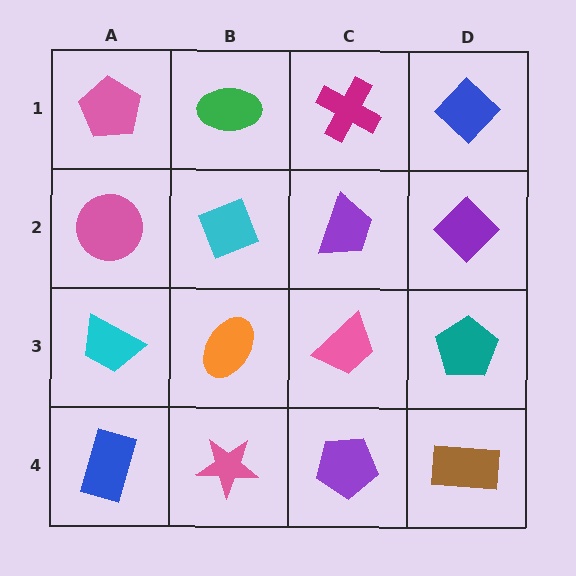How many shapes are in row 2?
4 shapes.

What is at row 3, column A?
A cyan trapezoid.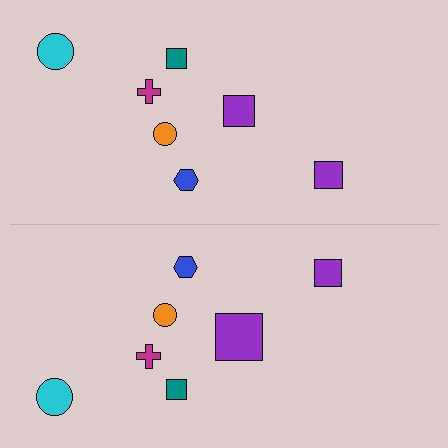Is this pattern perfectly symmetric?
No, the pattern is not perfectly symmetric. The purple square on the bottom side has a different size than its mirror counterpart.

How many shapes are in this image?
There are 14 shapes in this image.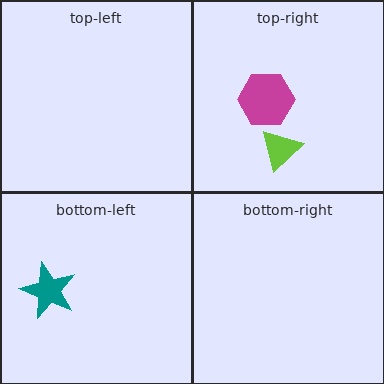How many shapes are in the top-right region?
2.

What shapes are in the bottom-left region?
The teal star.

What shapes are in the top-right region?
The lime triangle, the magenta hexagon.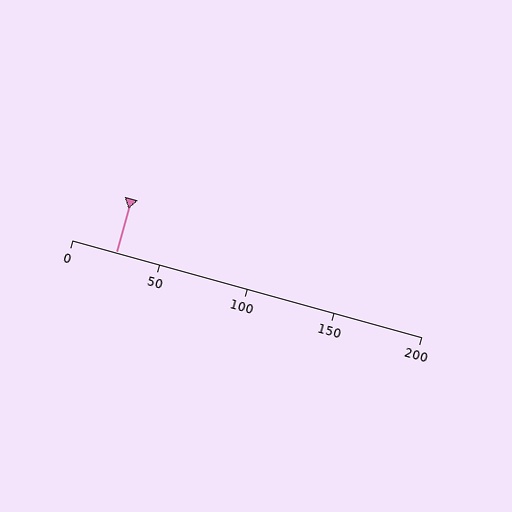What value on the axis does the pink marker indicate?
The marker indicates approximately 25.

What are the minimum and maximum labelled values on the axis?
The axis runs from 0 to 200.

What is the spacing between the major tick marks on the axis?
The major ticks are spaced 50 apart.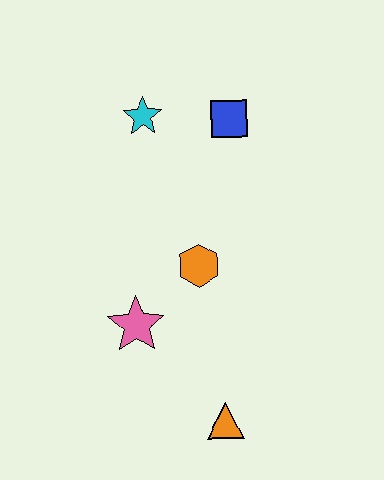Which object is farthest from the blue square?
The orange triangle is farthest from the blue square.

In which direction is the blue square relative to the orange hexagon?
The blue square is above the orange hexagon.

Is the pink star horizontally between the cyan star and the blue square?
No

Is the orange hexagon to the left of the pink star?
No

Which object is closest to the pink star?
The orange hexagon is closest to the pink star.